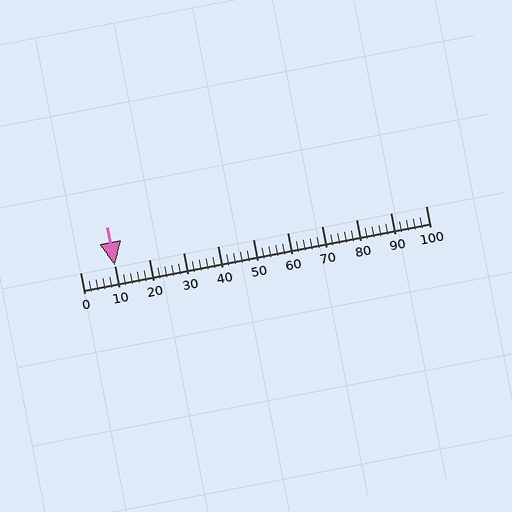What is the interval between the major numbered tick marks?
The major tick marks are spaced 10 units apart.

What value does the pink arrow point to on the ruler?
The pink arrow points to approximately 10.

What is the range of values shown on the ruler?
The ruler shows values from 0 to 100.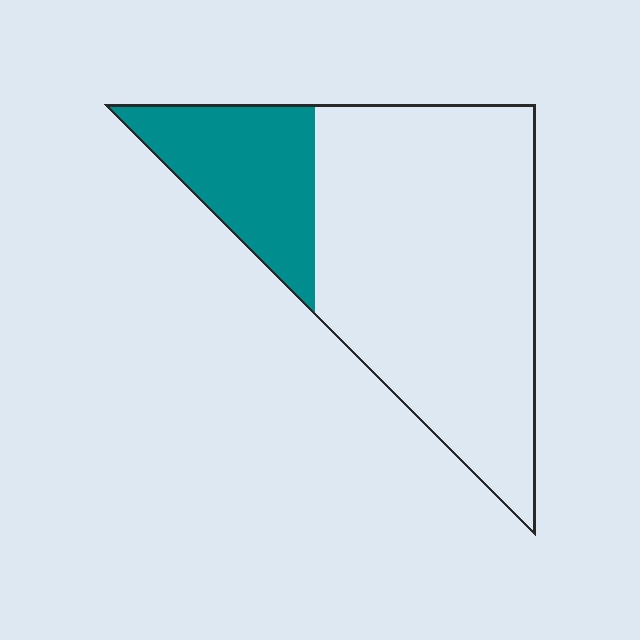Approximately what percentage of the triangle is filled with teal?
Approximately 25%.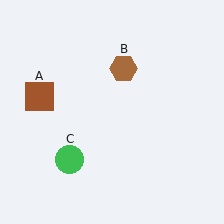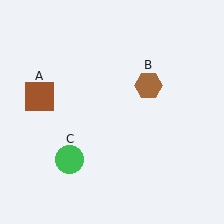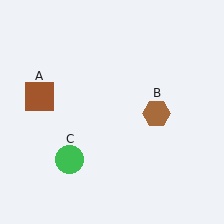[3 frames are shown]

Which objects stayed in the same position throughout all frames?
Brown square (object A) and green circle (object C) remained stationary.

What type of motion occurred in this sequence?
The brown hexagon (object B) rotated clockwise around the center of the scene.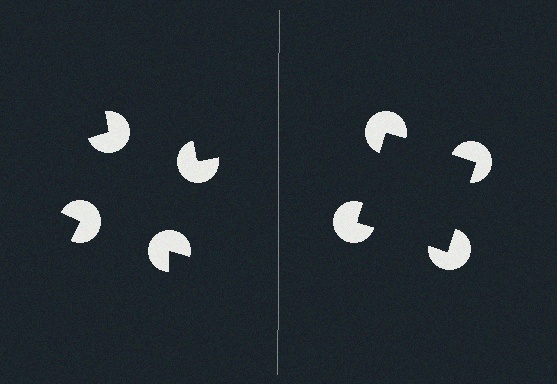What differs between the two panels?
The pac-man discs are positioned identically on both sides; only the wedge orientations differ. On the right they align to a square; on the left they are misaligned.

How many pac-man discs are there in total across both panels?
8 — 4 on each side.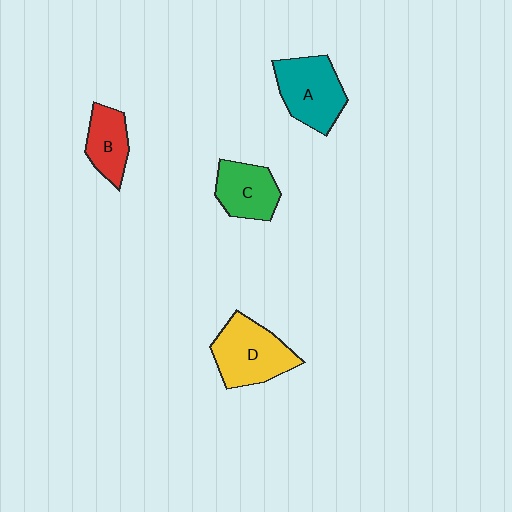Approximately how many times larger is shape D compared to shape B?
Approximately 1.6 times.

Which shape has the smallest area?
Shape B (red).